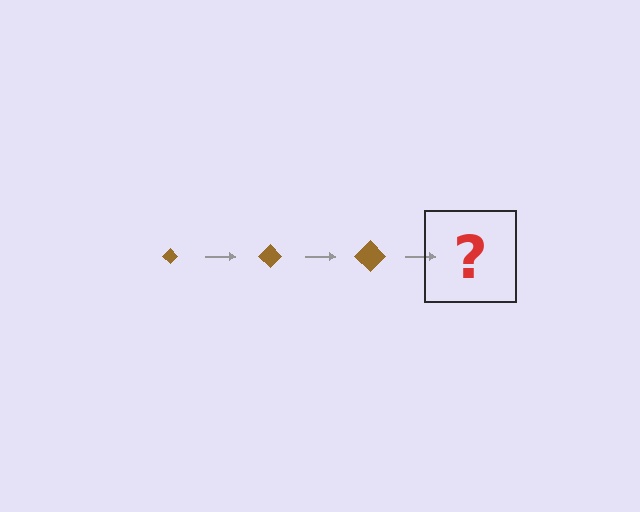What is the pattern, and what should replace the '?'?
The pattern is that the diamond gets progressively larger each step. The '?' should be a brown diamond, larger than the previous one.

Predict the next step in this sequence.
The next step is a brown diamond, larger than the previous one.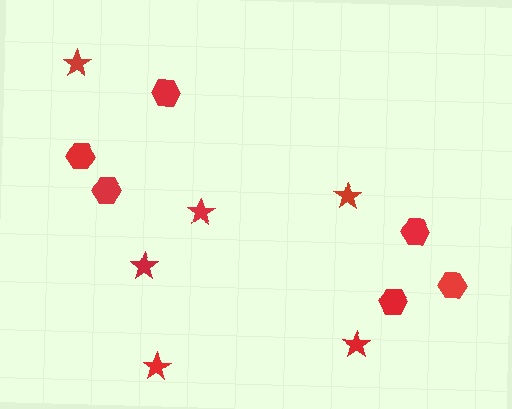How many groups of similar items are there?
There are 2 groups: one group of hexagons (6) and one group of stars (6).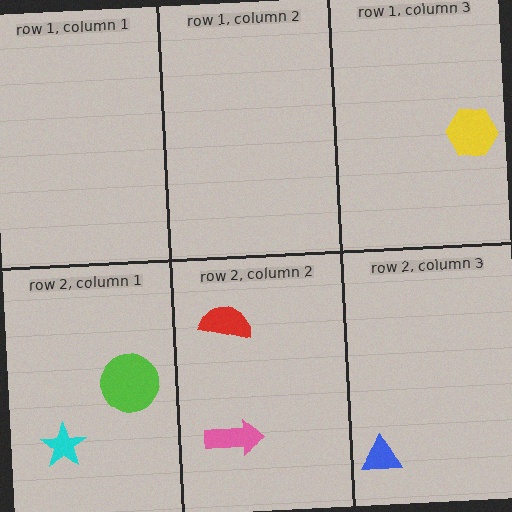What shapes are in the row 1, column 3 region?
The yellow hexagon.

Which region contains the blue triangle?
The row 2, column 3 region.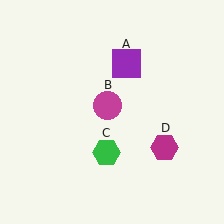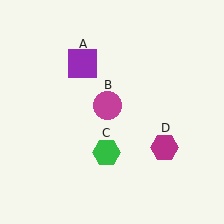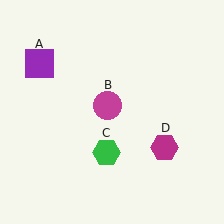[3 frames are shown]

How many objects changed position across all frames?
1 object changed position: purple square (object A).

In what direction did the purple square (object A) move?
The purple square (object A) moved left.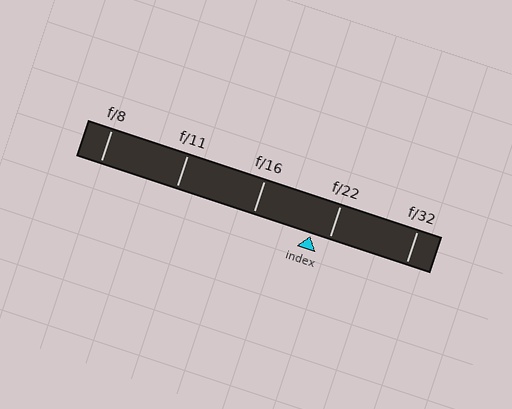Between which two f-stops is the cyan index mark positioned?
The index mark is between f/16 and f/22.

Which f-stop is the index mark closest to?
The index mark is closest to f/22.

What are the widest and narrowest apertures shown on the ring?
The widest aperture shown is f/8 and the narrowest is f/32.